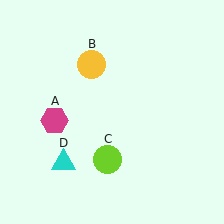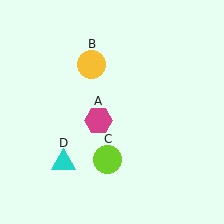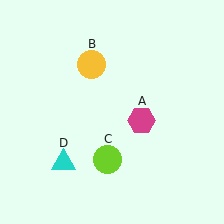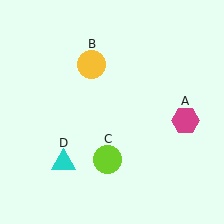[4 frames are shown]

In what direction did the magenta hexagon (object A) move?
The magenta hexagon (object A) moved right.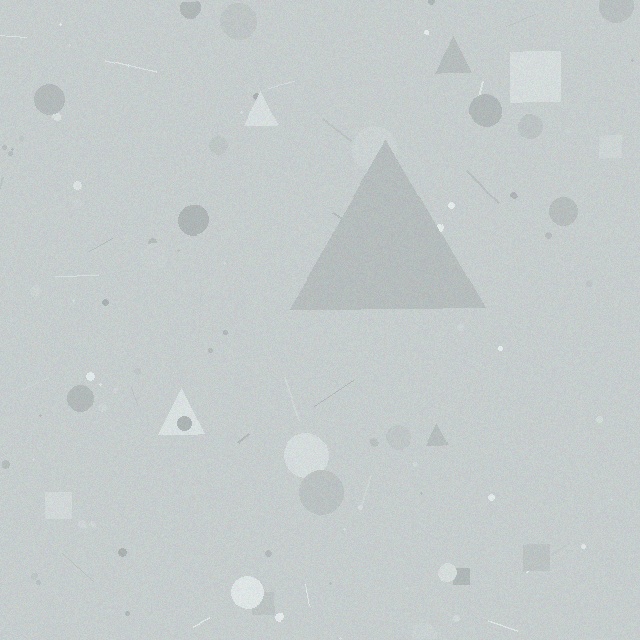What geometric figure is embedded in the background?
A triangle is embedded in the background.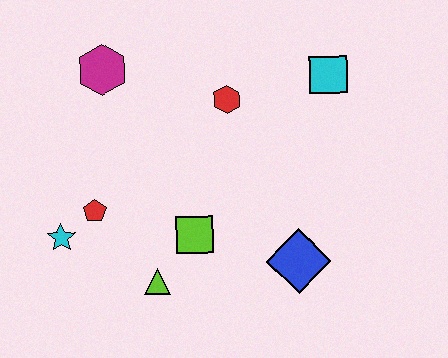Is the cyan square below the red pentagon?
No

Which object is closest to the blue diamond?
The lime square is closest to the blue diamond.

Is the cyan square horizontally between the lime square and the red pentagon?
No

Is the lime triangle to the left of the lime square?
Yes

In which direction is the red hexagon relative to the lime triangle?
The red hexagon is above the lime triangle.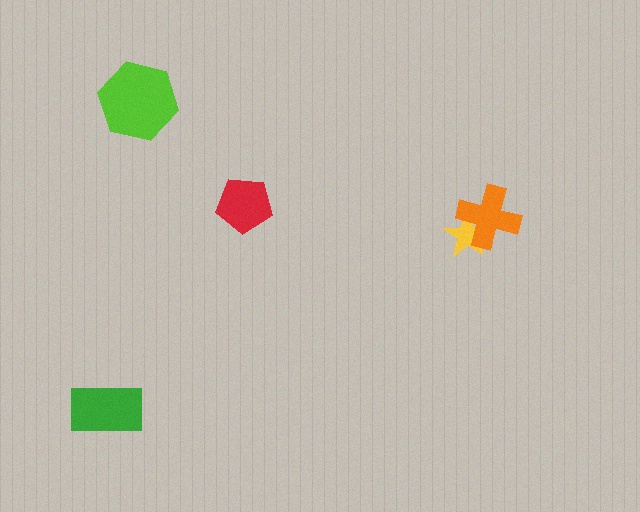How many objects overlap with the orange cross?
1 object overlaps with the orange cross.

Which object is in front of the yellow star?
The orange cross is in front of the yellow star.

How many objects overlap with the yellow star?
1 object overlaps with the yellow star.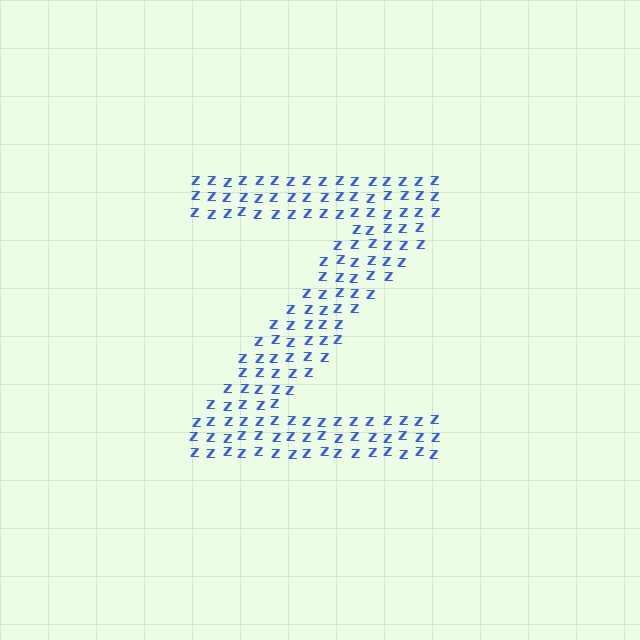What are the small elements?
The small elements are letter Z's.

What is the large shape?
The large shape is the letter Z.